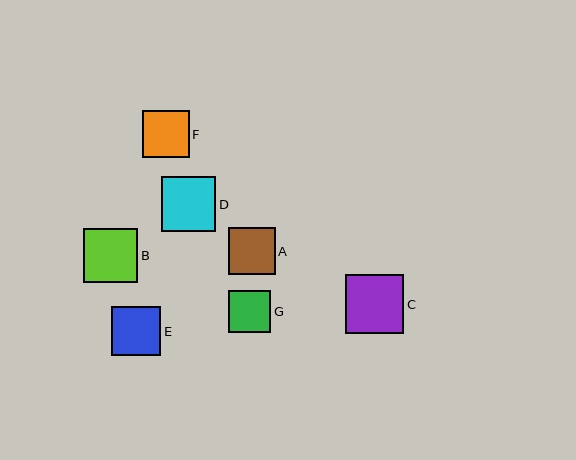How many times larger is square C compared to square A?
Square C is approximately 1.3 times the size of square A.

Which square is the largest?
Square C is the largest with a size of approximately 59 pixels.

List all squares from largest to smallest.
From largest to smallest: C, D, B, E, F, A, G.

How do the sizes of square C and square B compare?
Square C and square B are approximately the same size.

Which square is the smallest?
Square G is the smallest with a size of approximately 42 pixels.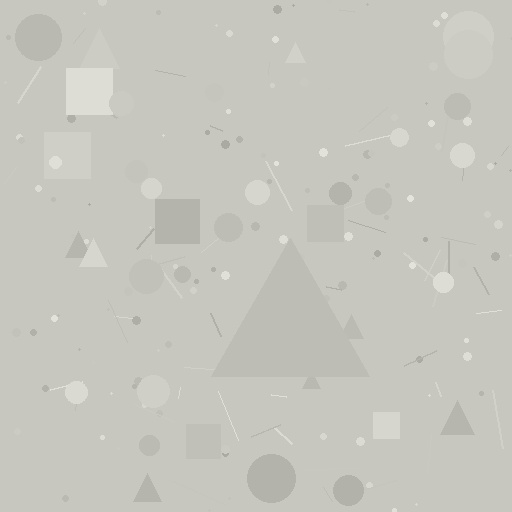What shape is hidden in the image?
A triangle is hidden in the image.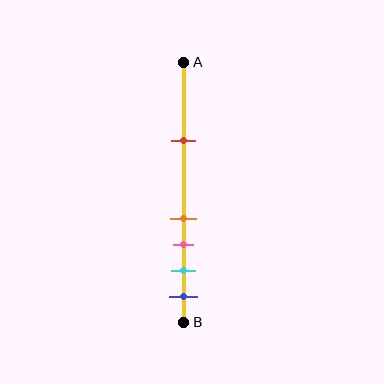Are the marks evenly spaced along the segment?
No, the marks are not evenly spaced.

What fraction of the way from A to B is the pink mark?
The pink mark is approximately 70% (0.7) of the way from A to B.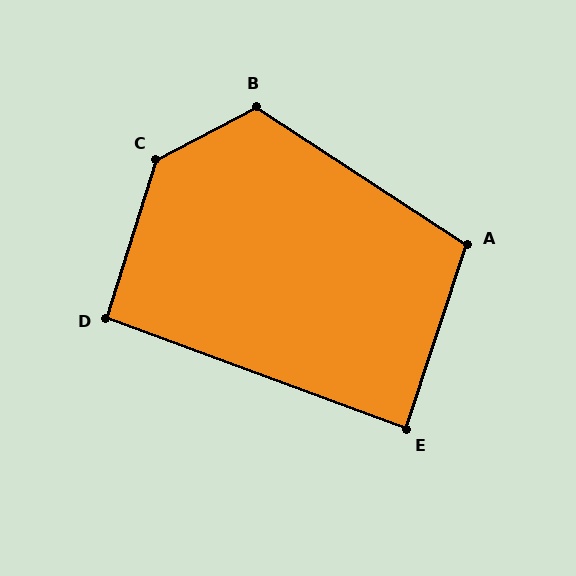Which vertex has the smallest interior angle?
E, at approximately 88 degrees.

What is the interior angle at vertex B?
Approximately 119 degrees (obtuse).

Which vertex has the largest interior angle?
C, at approximately 135 degrees.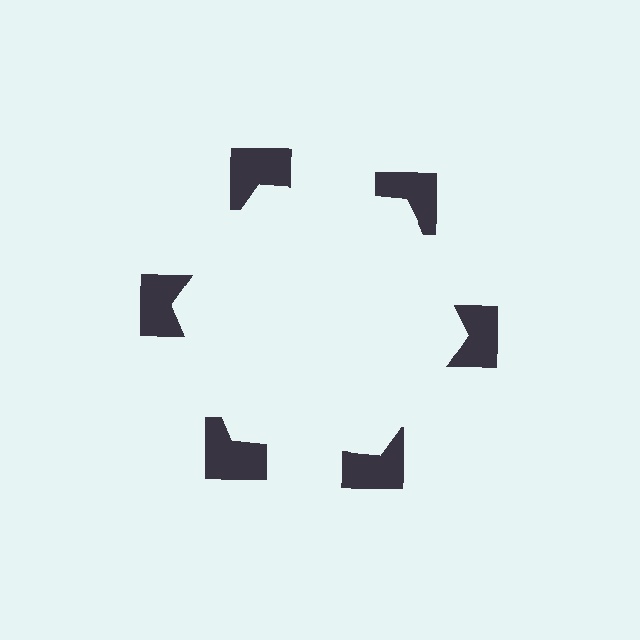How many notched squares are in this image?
There are 6 — one at each vertex of the illusory hexagon.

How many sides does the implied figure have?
6 sides.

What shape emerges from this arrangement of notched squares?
An illusory hexagon — its edges are inferred from the aligned wedge cuts in the notched squares, not physically drawn.